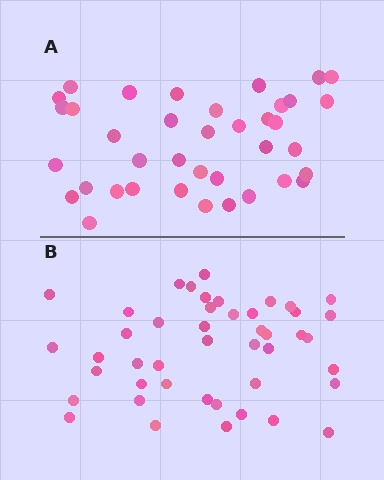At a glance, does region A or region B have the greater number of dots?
Region B (the bottom region) has more dots.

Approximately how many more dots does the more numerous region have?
Region B has roughly 8 or so more dots than region A.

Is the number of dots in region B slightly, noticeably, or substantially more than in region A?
Region B has only slightly more — the two regions are fairly close. The ratio is roughly 1.2 to 1.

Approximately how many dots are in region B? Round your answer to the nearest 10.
About 40 dots. (The exact count is 45, which rounds to 40.)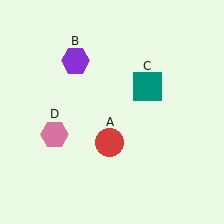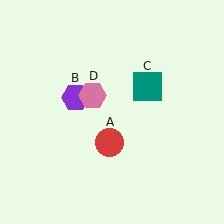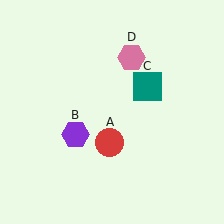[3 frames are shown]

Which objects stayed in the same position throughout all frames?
Red circle (object A) and teal square (object C) remained stationary.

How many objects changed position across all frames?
2 objects changed position: purple hexagon (object B), pink hexagon (object D).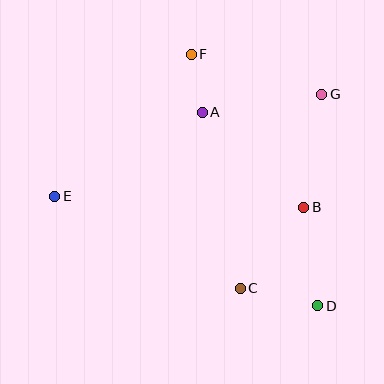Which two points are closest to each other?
Points A and F are closest to each other.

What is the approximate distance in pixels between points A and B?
The distance between A and B is approximately 139 pixels.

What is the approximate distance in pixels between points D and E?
The distance between D and E is approximately 285 pixels.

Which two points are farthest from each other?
Points E and G are farthest from each other.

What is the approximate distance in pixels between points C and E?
The distance between C and E is approximately 207 pixels.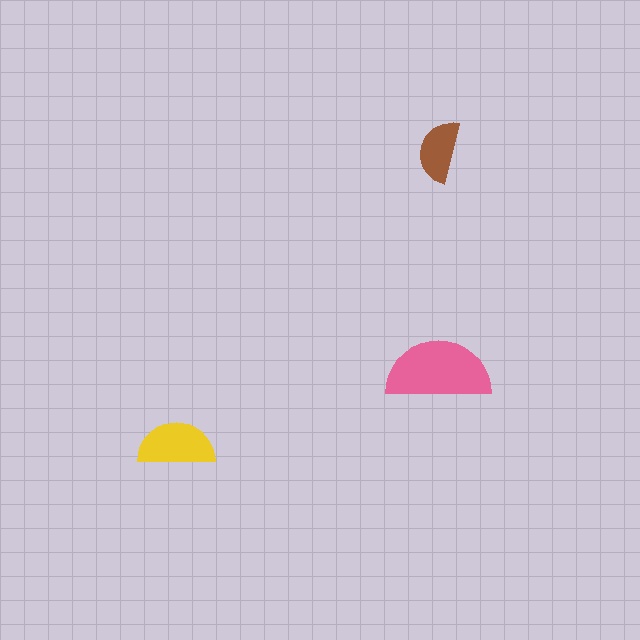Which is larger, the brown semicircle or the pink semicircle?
The pink one.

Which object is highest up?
The brown semicircle is topmost.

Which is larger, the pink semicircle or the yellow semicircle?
The pink one.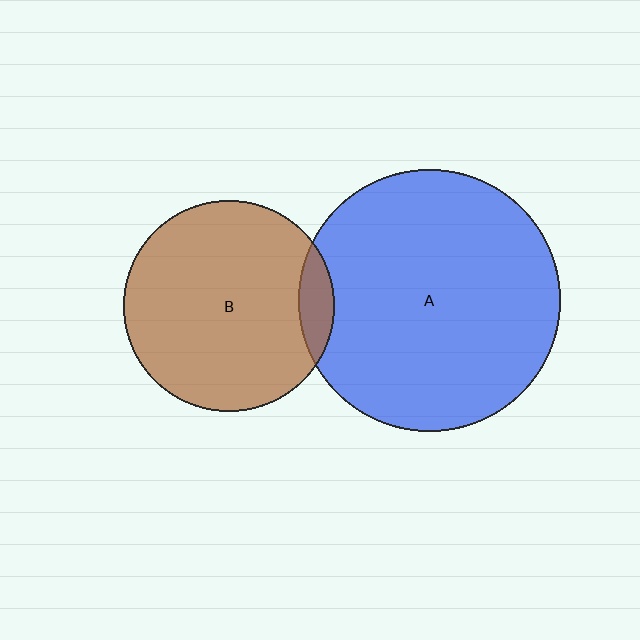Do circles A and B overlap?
Yes.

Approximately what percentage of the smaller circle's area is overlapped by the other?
Approximately 10%.